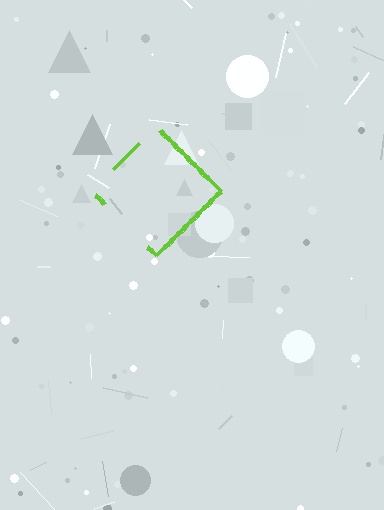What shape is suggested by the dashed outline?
The dashed outline suggests a diamond.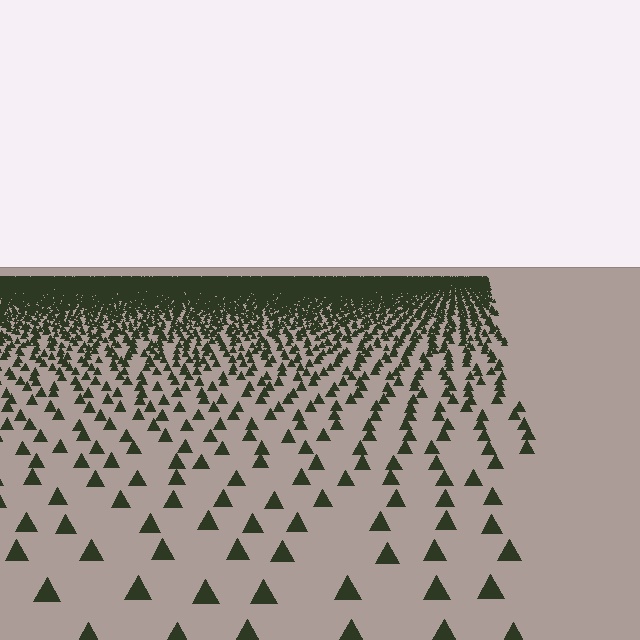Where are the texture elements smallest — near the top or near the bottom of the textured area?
Near the top.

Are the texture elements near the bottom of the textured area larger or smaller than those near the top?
Larger. Near the bottom, elements are closer to the viewer and appear at a bigger on-screen size.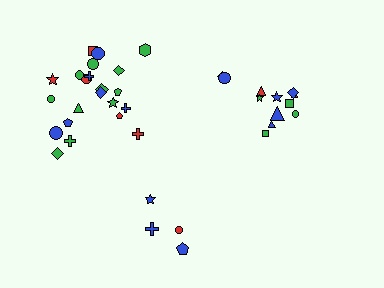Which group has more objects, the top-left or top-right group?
The top-left group.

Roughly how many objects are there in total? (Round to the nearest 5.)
Roughly 40 objects in total.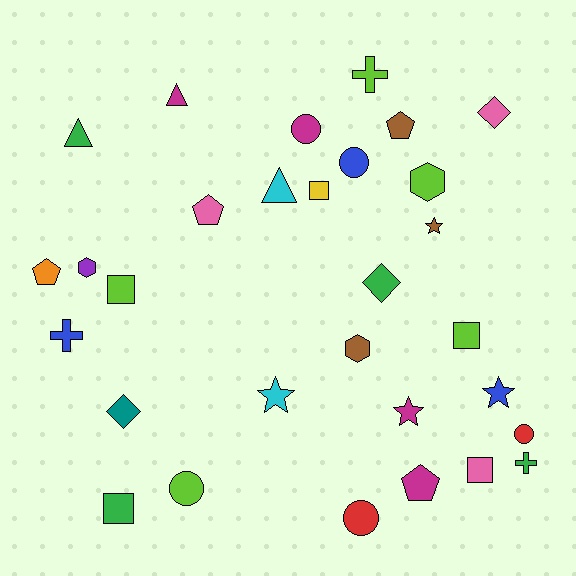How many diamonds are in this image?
There are 3 diamonds.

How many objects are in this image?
There are 30 objects.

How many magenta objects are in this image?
There are 4 magenta objects.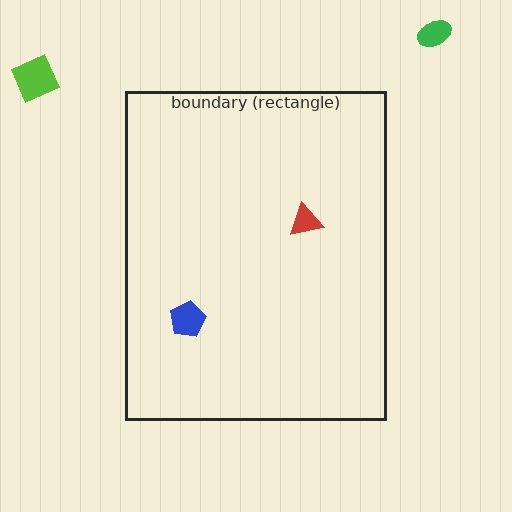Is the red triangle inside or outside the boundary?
Inside.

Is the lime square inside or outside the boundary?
Outside.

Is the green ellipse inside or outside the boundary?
Outside.